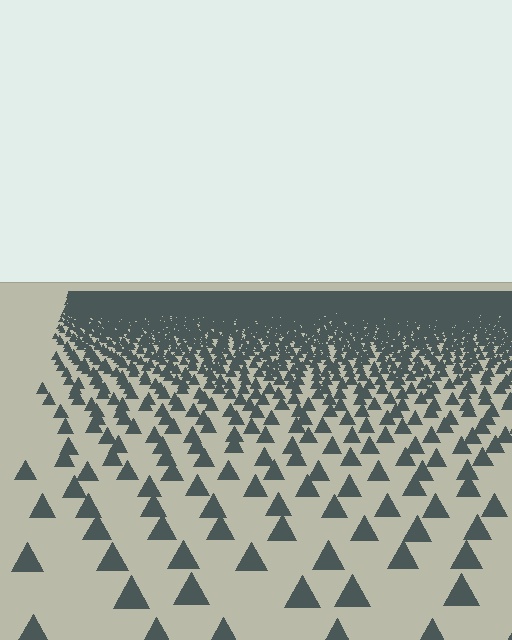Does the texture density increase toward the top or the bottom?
Density increases toward the top.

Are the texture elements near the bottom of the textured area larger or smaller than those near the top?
Larger. Near the bottom, elements are closer to the viewer and appear at a bigger on-screen size.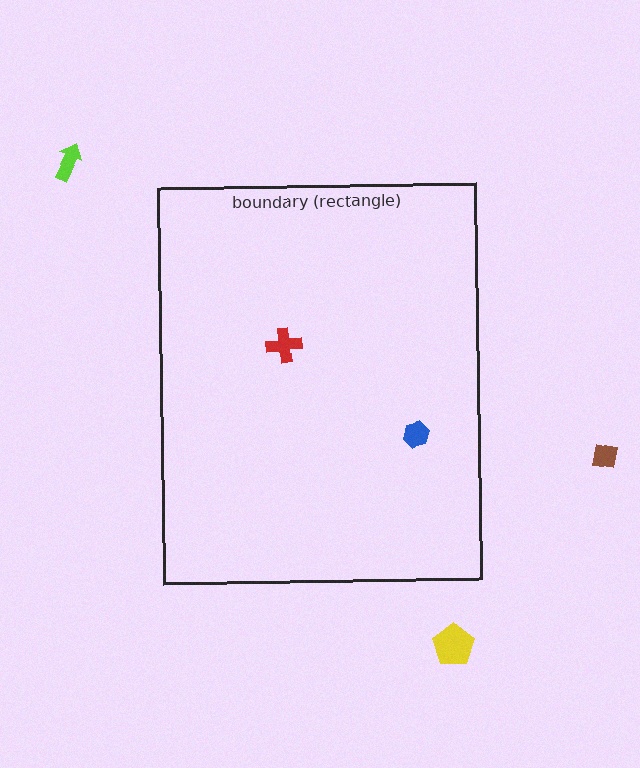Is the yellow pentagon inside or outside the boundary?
Outside.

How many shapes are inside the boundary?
2 inside, 3 outside.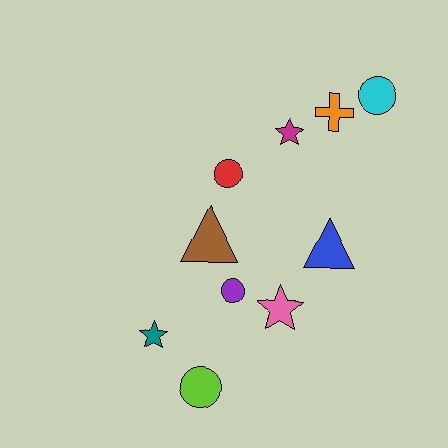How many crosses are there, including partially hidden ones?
There is 1 cross.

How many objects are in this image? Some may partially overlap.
There are 10 objects.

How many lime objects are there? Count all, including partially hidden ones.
There is 1 lime object.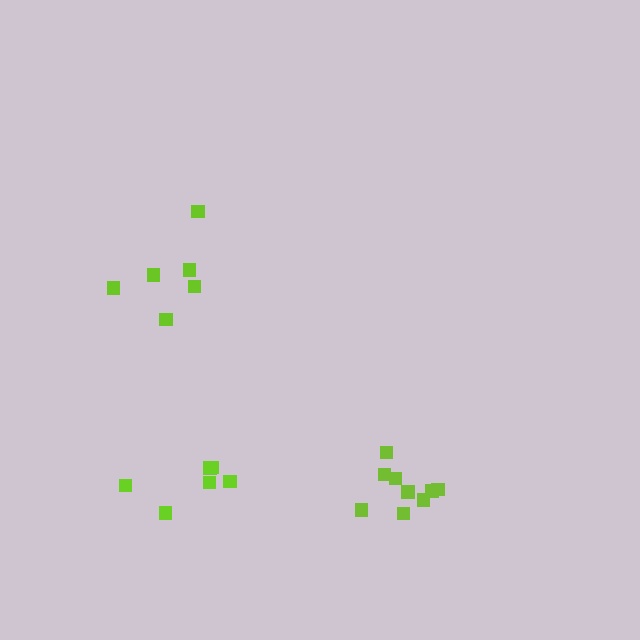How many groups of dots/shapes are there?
There are 3 groups.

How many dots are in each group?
Group 1: 6 dots, Group 2: 6 dots, Group 3: 9 dots (21 total).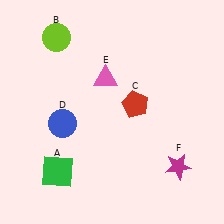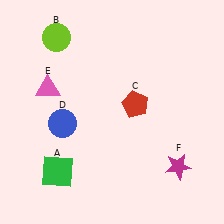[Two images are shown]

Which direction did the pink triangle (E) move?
The pink triangle (E) moved left.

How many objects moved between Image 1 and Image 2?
1 object moved between the two images.